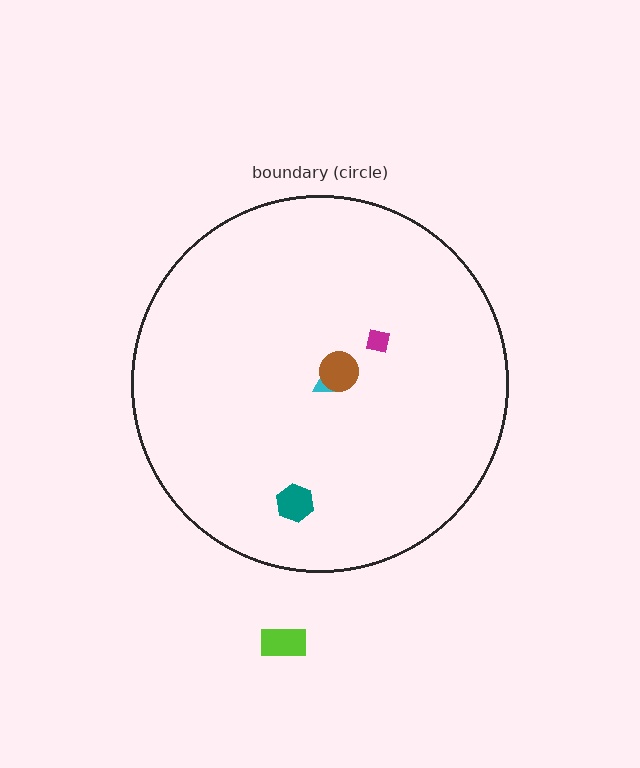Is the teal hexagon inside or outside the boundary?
Inside.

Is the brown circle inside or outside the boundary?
Inside.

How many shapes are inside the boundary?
4 inside, 1 outside.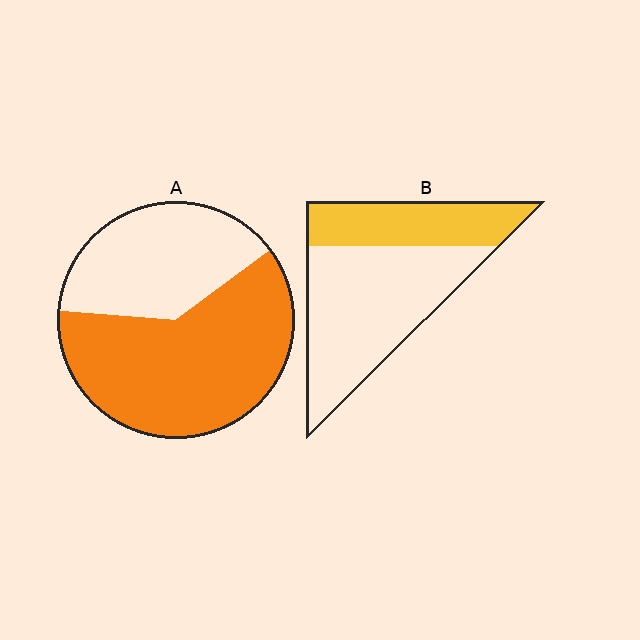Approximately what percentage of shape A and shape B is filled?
A is approximately 60% and B is approximately 35%.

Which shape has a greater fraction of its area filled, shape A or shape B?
Shape A.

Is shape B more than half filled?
No.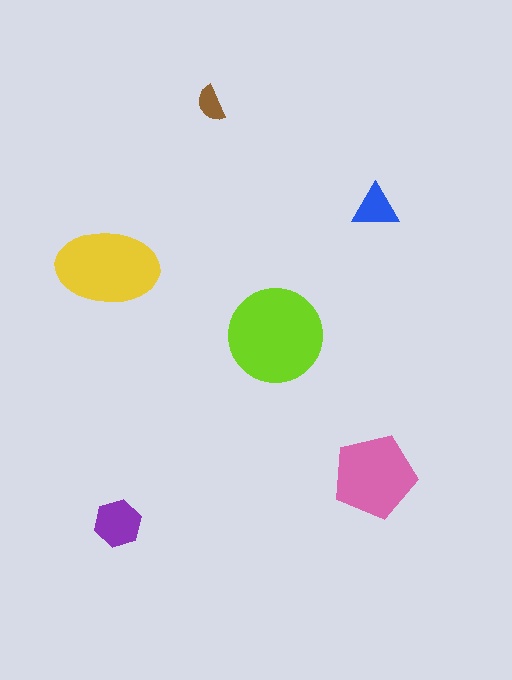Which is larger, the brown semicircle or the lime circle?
The lime circle.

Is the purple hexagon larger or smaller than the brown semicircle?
Larger.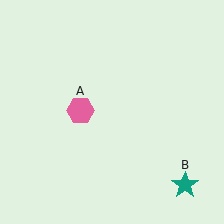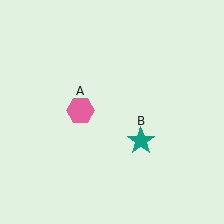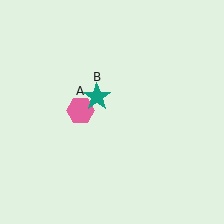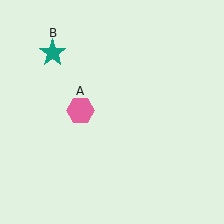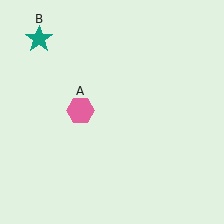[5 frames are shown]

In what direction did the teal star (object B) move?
The teal star (object B) moved up and to the left.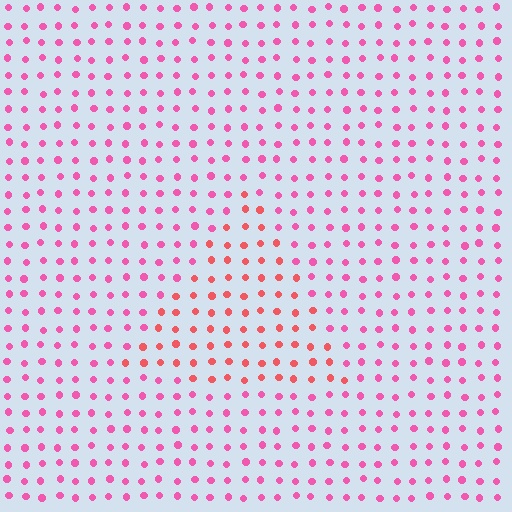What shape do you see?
I see a triangle.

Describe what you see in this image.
The image is filled with small pink elements in a uniform arrangement. A triangle-shaped region is visible where the elements are tinted to a slightly different hue, forming a subtle color boundary.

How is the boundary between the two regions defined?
The boundary is defined purely by a slight shift in hue (about 31 degrees). Spacing, size, and orientation are identical on both sides.